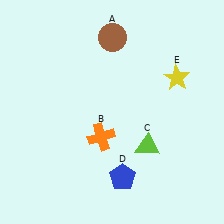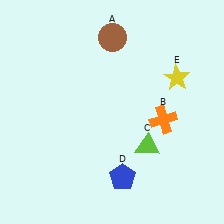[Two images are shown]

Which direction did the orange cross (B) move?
The orange cross (B) moved right.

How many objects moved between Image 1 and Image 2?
1 object moved between the two images.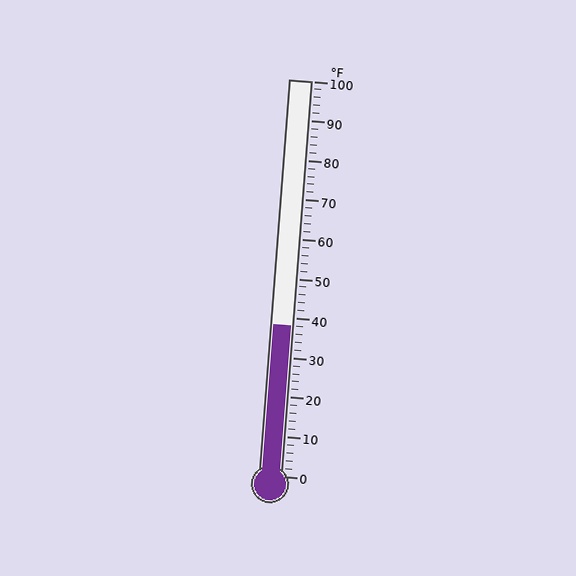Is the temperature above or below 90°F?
The temperature is below 90°F.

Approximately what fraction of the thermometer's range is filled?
The thermometer is filled to approximately 40% of its range.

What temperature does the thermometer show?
The thermometer shows approximately 38°F.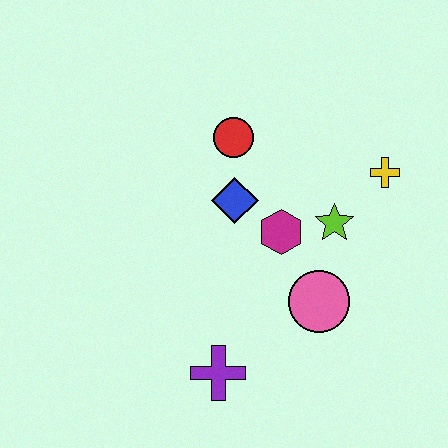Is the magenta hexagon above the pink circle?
Yes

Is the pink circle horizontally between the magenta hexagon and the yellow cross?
Yes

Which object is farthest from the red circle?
The purple cross is farthest from the red circle.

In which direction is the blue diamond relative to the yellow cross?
The blue diamond is to the left of the yellow cross.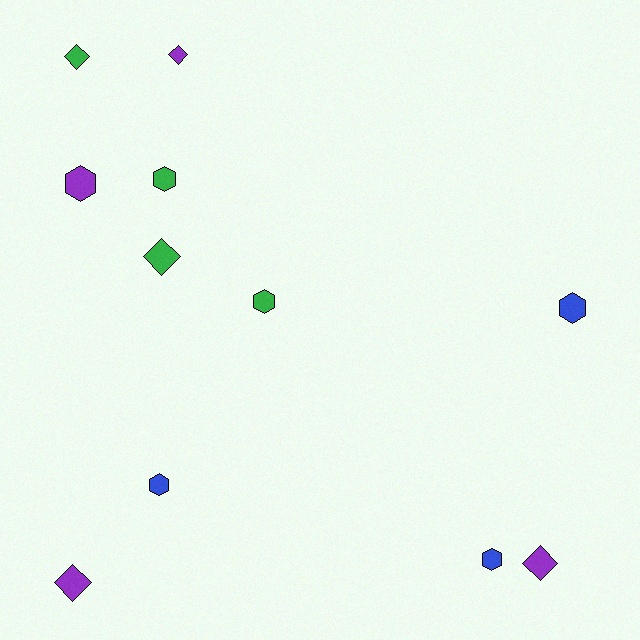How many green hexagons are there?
There are 2 green hexagons.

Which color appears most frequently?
Purple, with 4 objects.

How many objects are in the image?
There are 11 objects.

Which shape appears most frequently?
Hexagon, with 6 objects.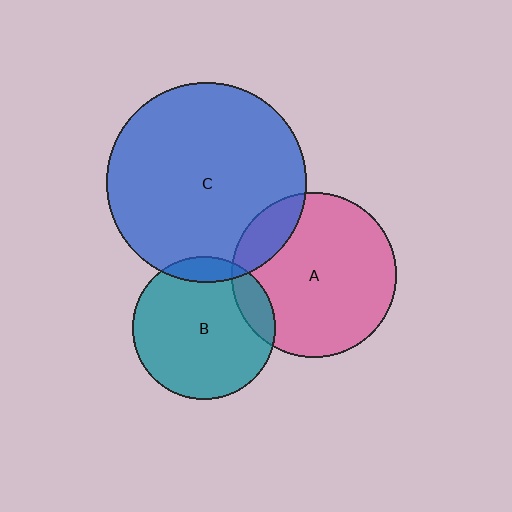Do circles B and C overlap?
Yes.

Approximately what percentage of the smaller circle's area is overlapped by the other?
Approximately 10%.